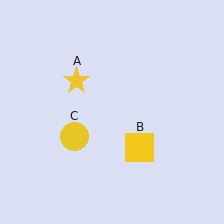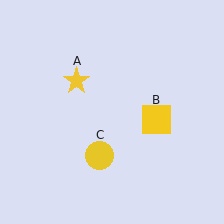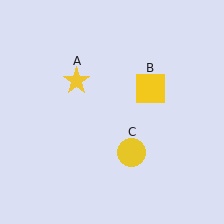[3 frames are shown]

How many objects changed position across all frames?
2 objects changed position: yellow square (object B), yellow circle (object C).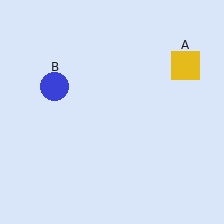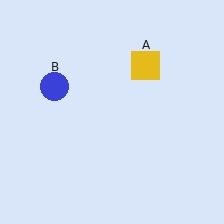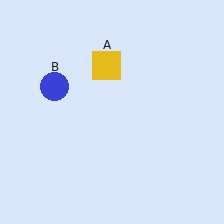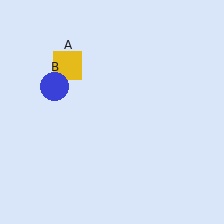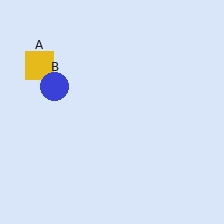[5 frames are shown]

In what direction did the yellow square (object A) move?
The yellow square (object A) moved left.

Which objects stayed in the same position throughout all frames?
Blue circle (object B) remained stationary.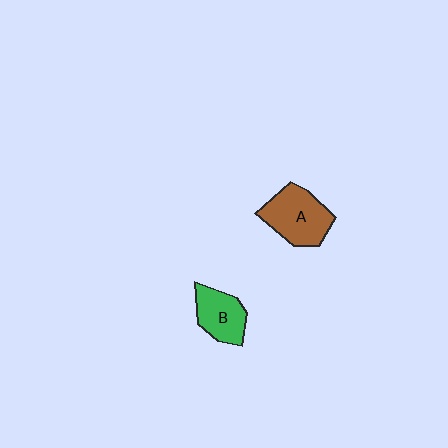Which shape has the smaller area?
Shape B (green).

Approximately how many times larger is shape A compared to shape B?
Approximately 1.4 times.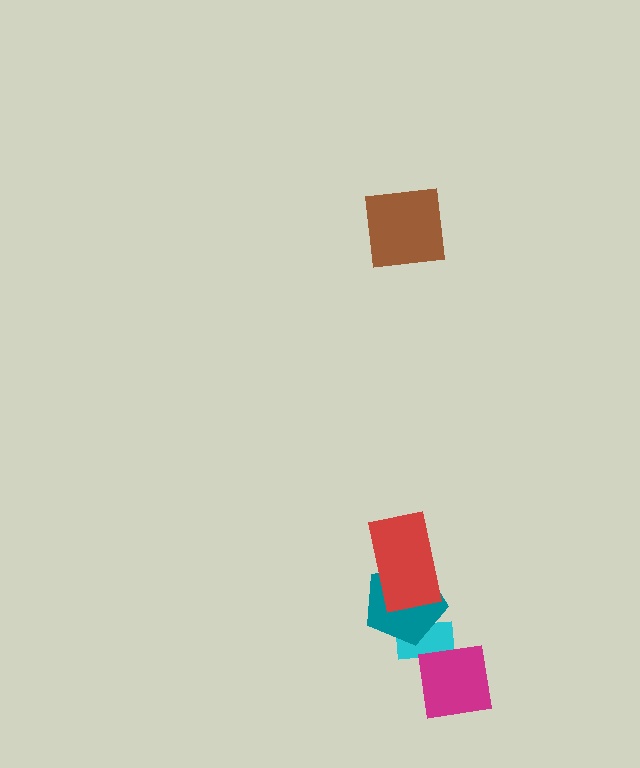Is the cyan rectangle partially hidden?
Yes, it is partially covered by another shape.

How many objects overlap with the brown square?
0 objects overlap with the brown square.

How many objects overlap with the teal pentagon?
2 objects overlap with the teal pentagon.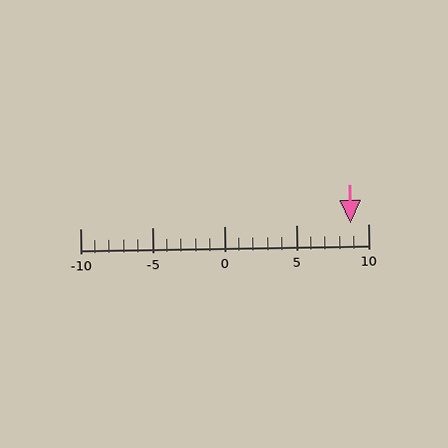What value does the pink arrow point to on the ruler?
The pink arrow points to approximately 9.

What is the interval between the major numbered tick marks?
The major tick marks are spaced 5 units apart.